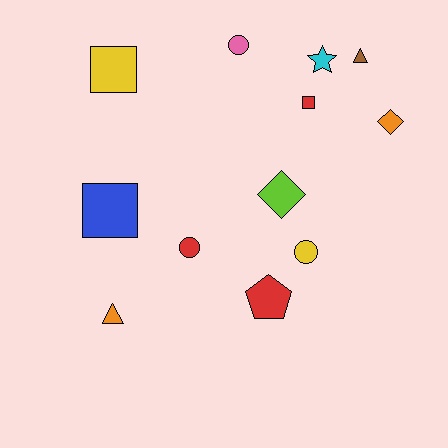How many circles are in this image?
There are 3 circles.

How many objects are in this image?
There are 12 objects.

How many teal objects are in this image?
There are no teal objects.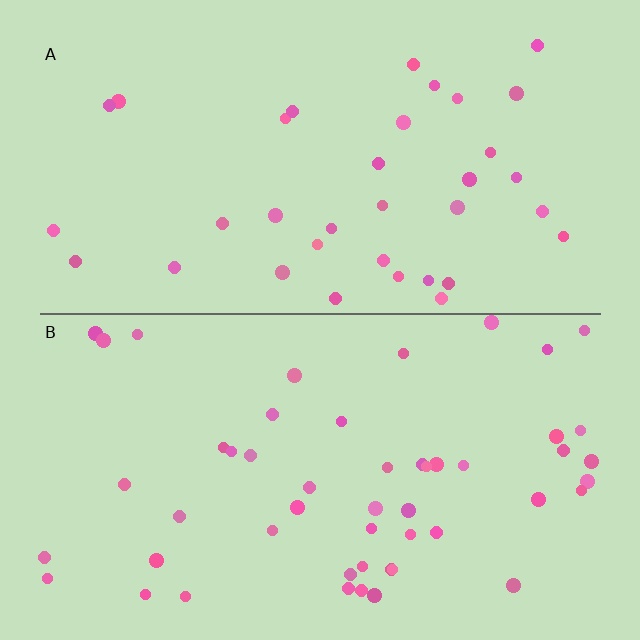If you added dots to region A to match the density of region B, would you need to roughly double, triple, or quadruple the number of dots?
Approximately double.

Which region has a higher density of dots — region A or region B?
B (the bottom).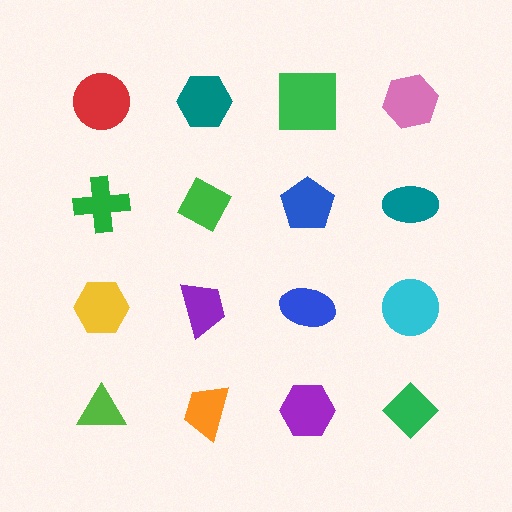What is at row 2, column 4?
A teal ellipse.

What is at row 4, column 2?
An orange trapezoid.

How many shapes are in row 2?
4 shapes.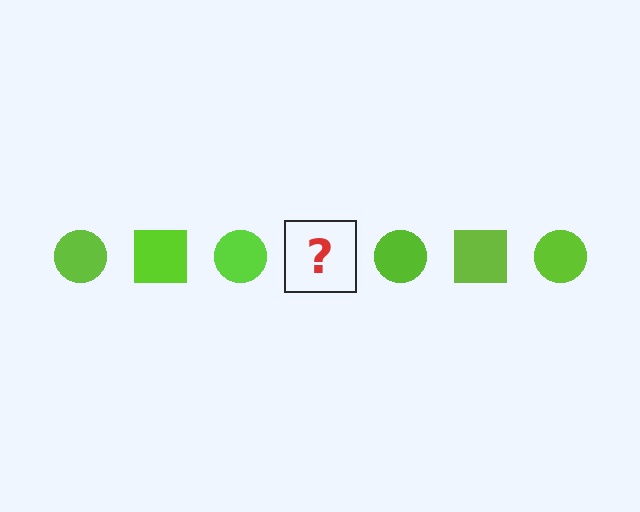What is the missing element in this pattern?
The missing element is a lime square.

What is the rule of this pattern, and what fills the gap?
The rule is that the pattern cycles through circle, square shapes in lime. The gap should be filled with a lime square.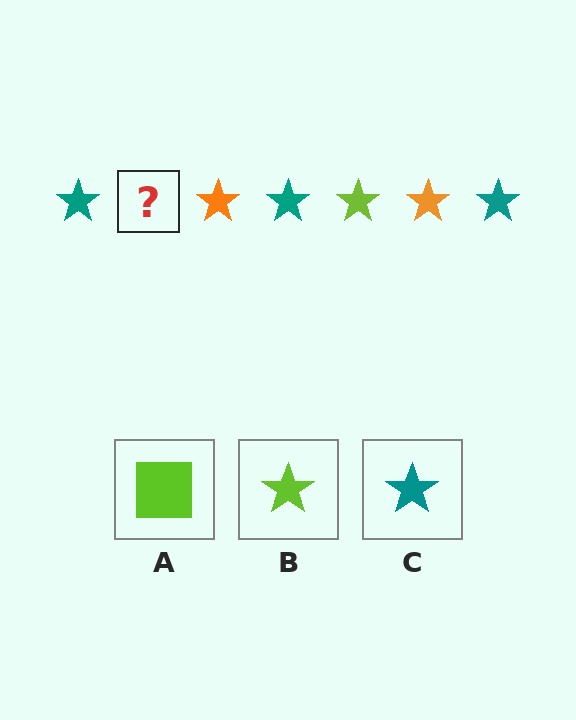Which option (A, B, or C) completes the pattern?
B.